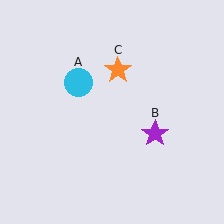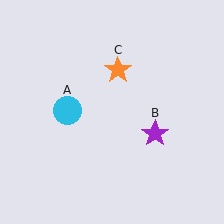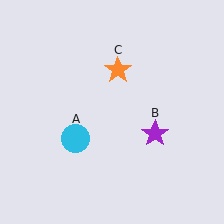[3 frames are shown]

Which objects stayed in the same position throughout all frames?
Purple star (object B) and orange star (object C) remained stationary.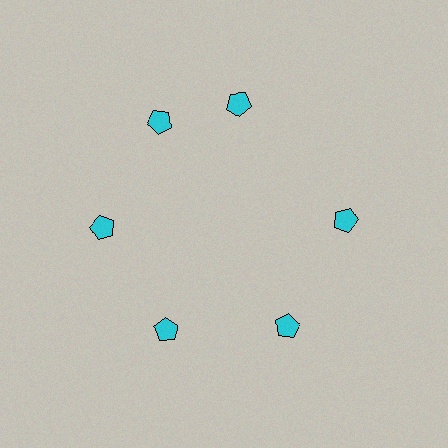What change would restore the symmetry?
The symmetry would be restored by rotating it back into even spacing with its neighbors so that all 6 pentagons sit at equal angles and equal distance from the center.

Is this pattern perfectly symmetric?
No. The 6 cyan pentagons are arranged in a ring, but one element near the 1 o'clock position is rotated out of alignment along the ring, breaking the 6-fold rotational symmetry.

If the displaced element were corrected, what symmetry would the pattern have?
It would have 6-fold rotational symmetry — the pattern would map onto itself every 60 degrees.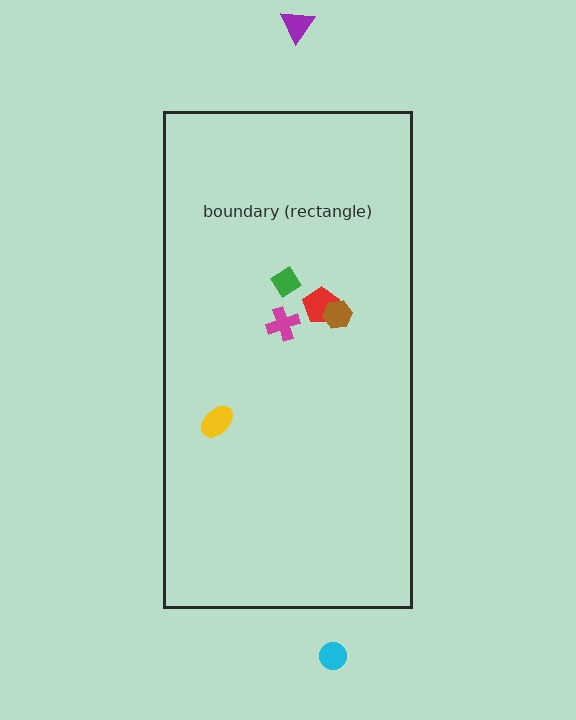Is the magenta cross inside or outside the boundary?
Inside.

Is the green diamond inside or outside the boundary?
Inside.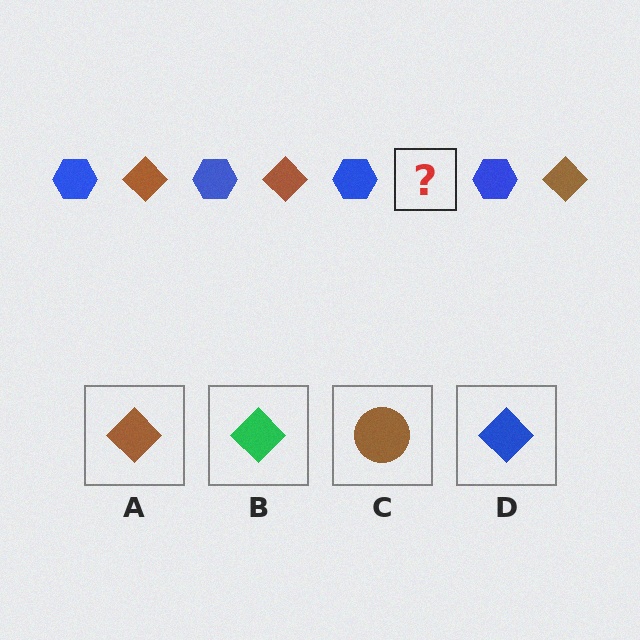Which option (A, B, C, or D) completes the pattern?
A.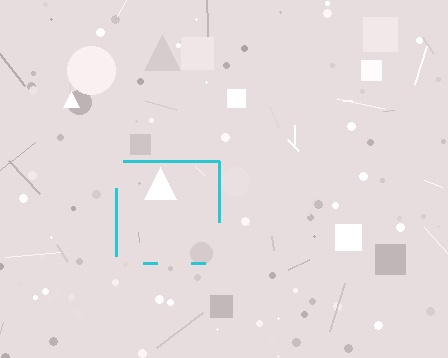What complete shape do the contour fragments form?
The contour fragments form a square.